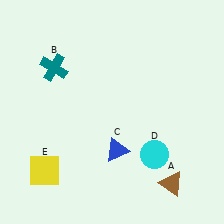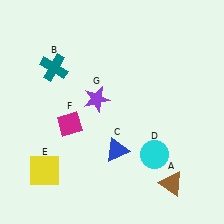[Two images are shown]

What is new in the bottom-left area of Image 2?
A magenta diamond (F) was added in the bottom-left area of Image 2.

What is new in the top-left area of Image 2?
A purple star (G) was added in the top-left area of Image 2.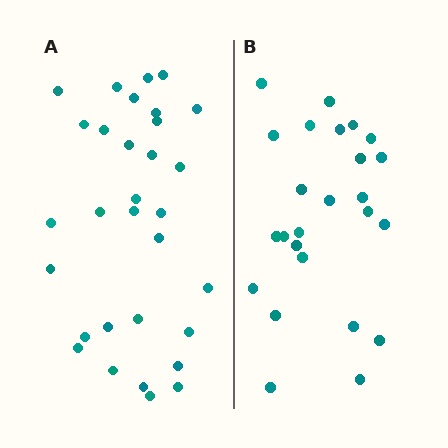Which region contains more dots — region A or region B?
Region A (the left region) has more dots.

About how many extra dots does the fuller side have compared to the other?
Region A has about 6 more dots than region B.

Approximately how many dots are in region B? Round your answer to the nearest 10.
About 20 dots. (The exact count is 25, which rounds to 20.)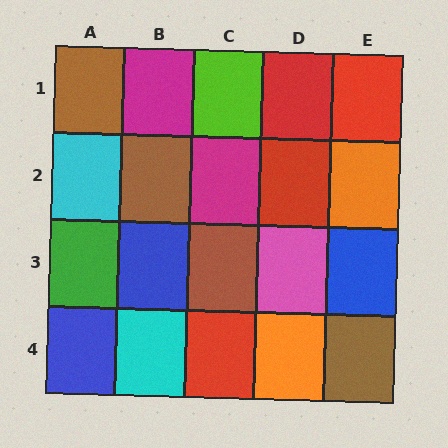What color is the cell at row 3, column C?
Brown.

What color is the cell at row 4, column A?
Blue.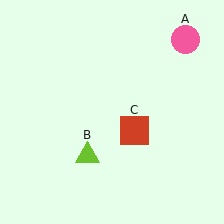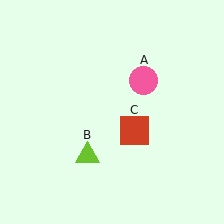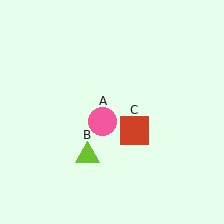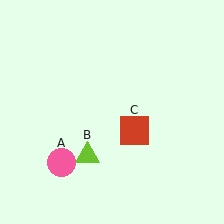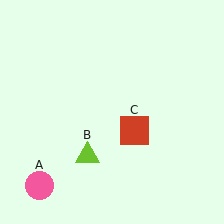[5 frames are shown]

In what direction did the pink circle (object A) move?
The pink circle (object A) moved down and to the left.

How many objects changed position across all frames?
1 object changed position: pink circle (object A).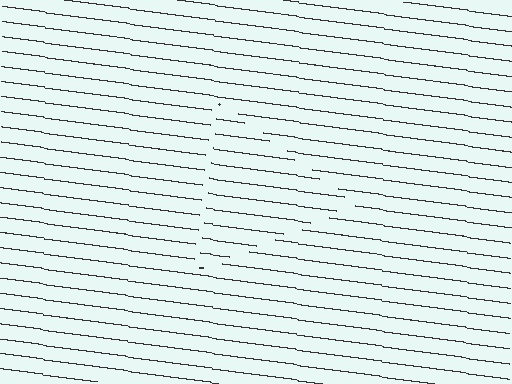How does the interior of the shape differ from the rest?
The interior of the shape contains the same grating, shifted by half a period — the contour is defined by the phase discontinuity where line-ends from the inner and outer gratings abut.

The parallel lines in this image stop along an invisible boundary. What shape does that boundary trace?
An illusory triangle. The interior of the shape contains the same grating, shifted by half a period — the contour is defined by the phase discontinuity where line-ends from the inner and outer gratings abut.